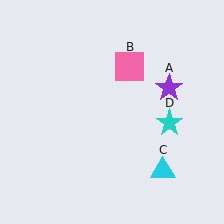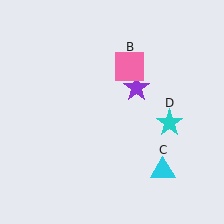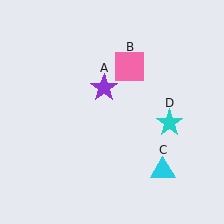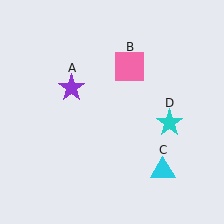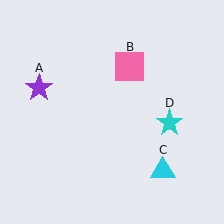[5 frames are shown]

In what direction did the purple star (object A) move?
The purple star (object A) moved left.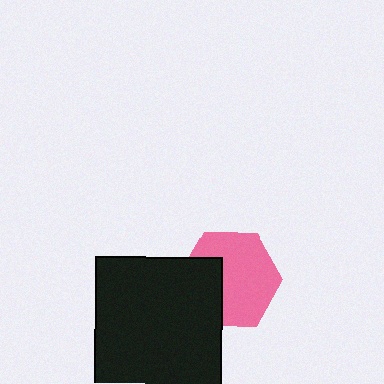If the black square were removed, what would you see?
You would see the complete pink hexagon.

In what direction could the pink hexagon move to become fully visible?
The pink hexagon could move right. That would shift it out from behind the black square entirely.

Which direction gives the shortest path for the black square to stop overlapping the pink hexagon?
Moving left gives the shortest separation.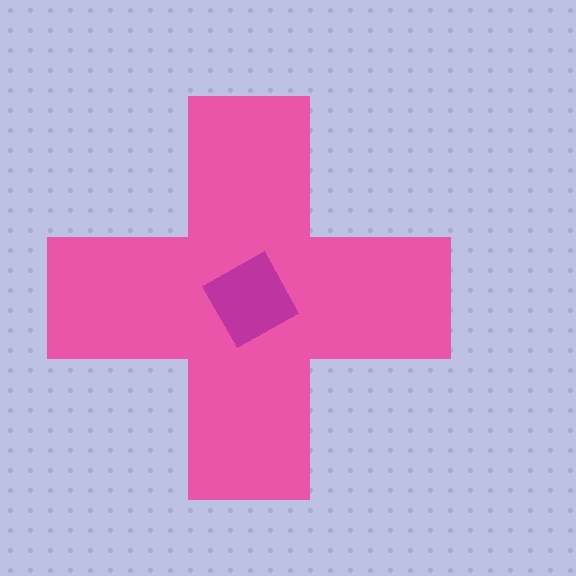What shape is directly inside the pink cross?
The magenta square.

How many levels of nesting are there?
2.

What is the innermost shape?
The magenta square.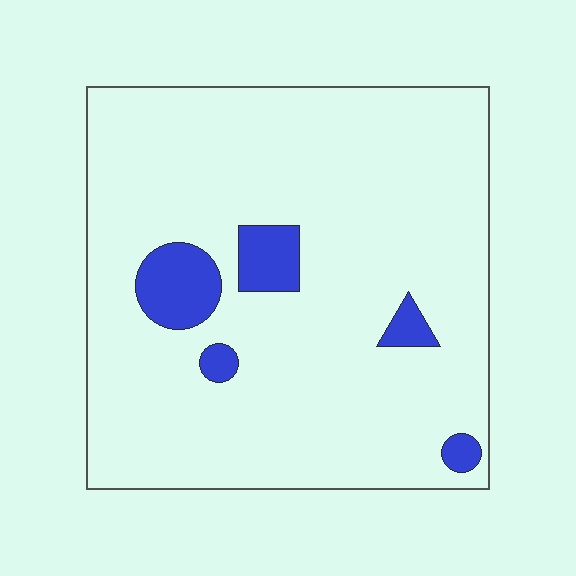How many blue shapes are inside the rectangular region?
5.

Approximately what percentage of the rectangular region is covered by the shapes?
Approximately 10%.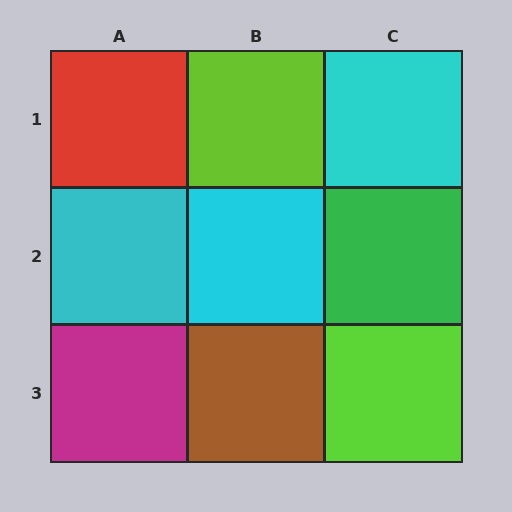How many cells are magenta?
1 cell is magenta.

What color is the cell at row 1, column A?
Red.